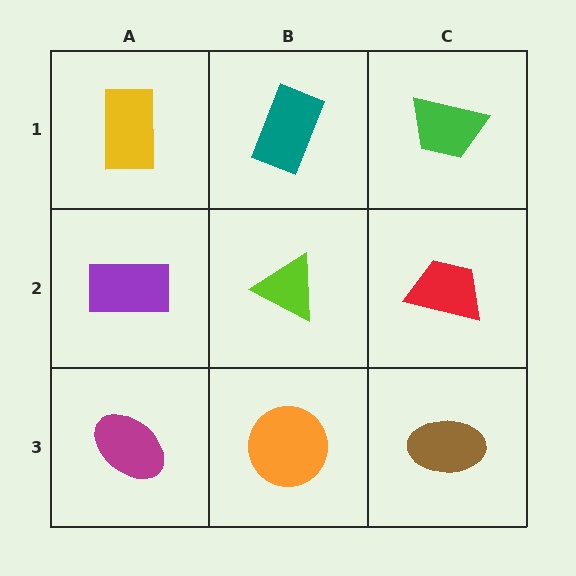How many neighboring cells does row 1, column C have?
2.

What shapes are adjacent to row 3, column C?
A red trapezoid (row 2, column C), an orange circle (row 3, column B).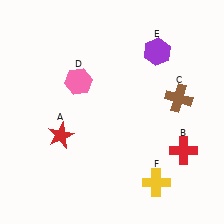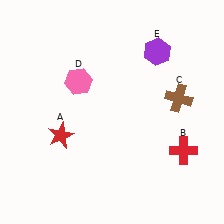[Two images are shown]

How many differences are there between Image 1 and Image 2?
There is 1 difference between the two images.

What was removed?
The yellow cross (F) was removed in Image 2.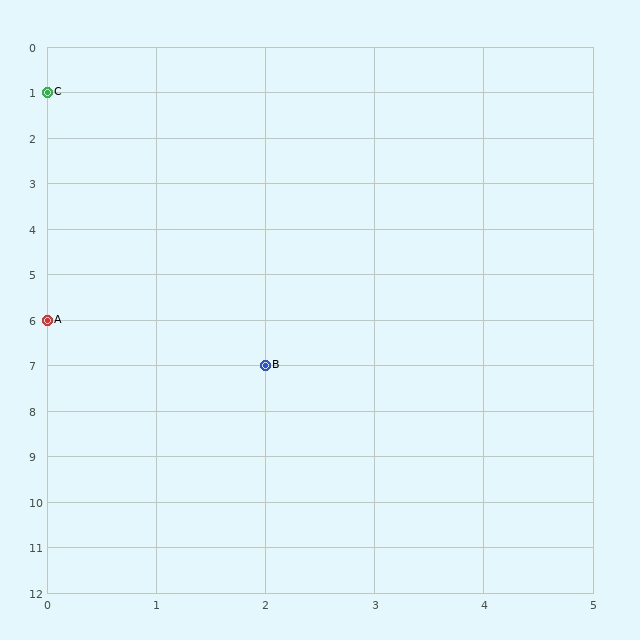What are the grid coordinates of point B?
Point B is at grid coordinates (2, 7).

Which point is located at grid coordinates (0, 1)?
Point C is at (0, 1).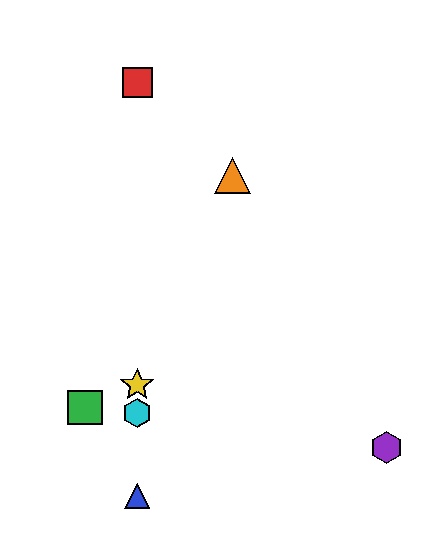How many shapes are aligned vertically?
4 shapes (the red square, the blue triangle, the yellow star, the cyan hexagon) are aligned vertically.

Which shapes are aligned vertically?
The red square, the blue triangle, the yellow star, the cyan hexagon are aligned vertically.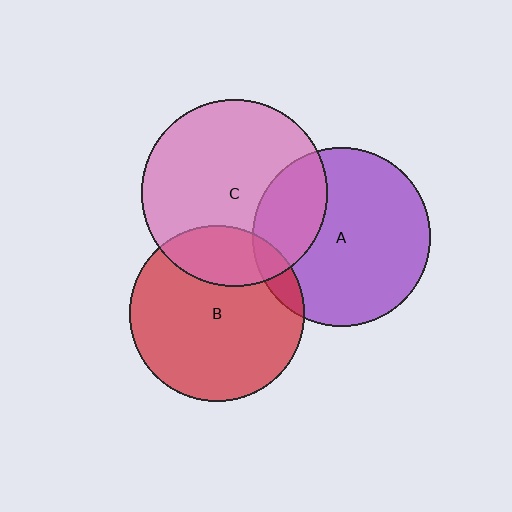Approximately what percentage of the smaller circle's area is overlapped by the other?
Approximately 25%.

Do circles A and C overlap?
Yes.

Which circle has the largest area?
Circle C (pink).